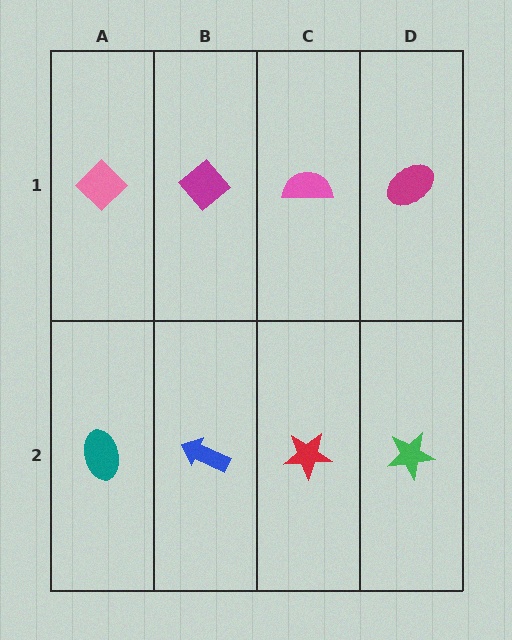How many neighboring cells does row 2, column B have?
3.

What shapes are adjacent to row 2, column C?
A pink semicircle (row 1, column C), a blue arrow (row 2, column B), a green star (row 2, column D).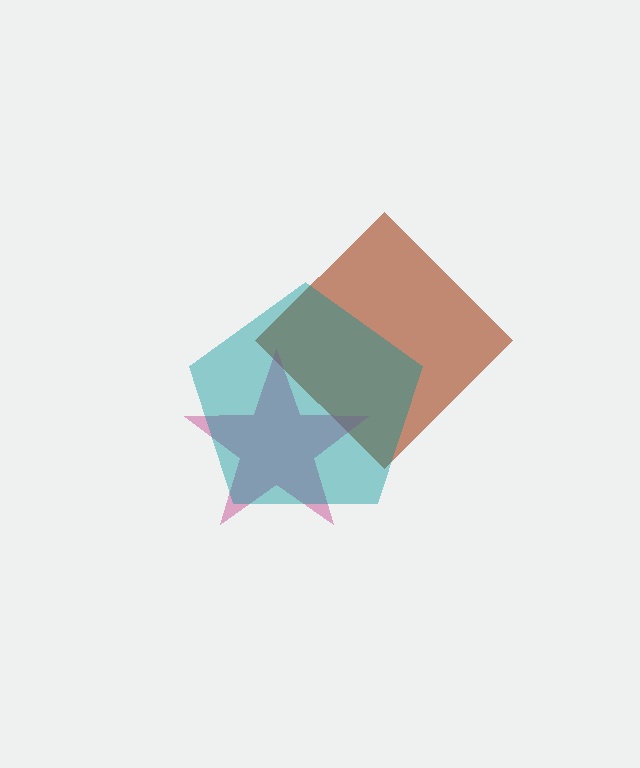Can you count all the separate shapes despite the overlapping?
Yes, there are 3 separate shapes.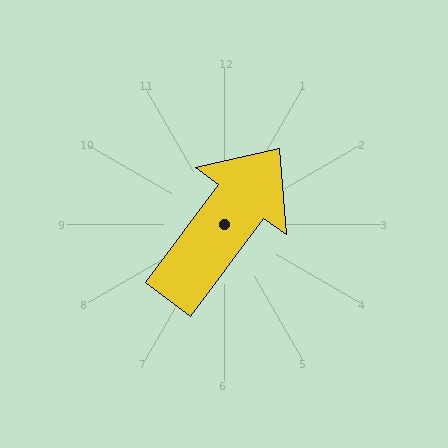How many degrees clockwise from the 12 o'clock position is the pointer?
Approximately 36 degrees.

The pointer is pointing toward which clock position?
Roughly 1 o'clock.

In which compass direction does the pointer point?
Northeast.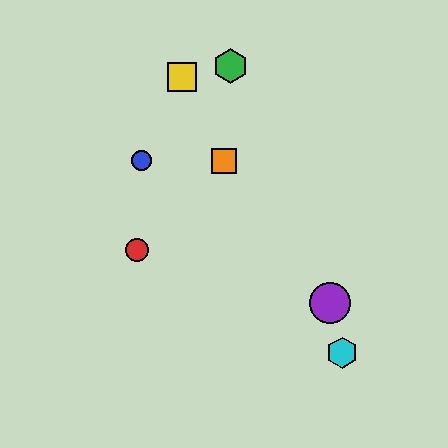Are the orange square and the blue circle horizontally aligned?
Yes, both are at y≈161.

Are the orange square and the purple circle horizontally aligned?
No, the orange square is at y≈161 and the purple circle is at y≈303.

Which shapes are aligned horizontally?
The blue circle, the orange square are aligned horizontally.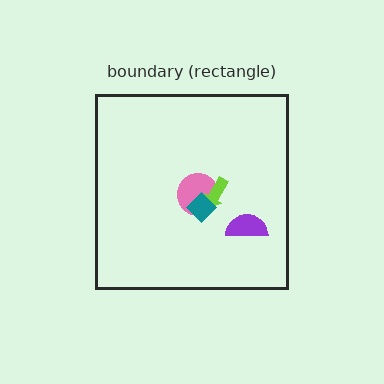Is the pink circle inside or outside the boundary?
Inside.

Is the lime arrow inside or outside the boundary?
Inside.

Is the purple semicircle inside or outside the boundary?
Inside.